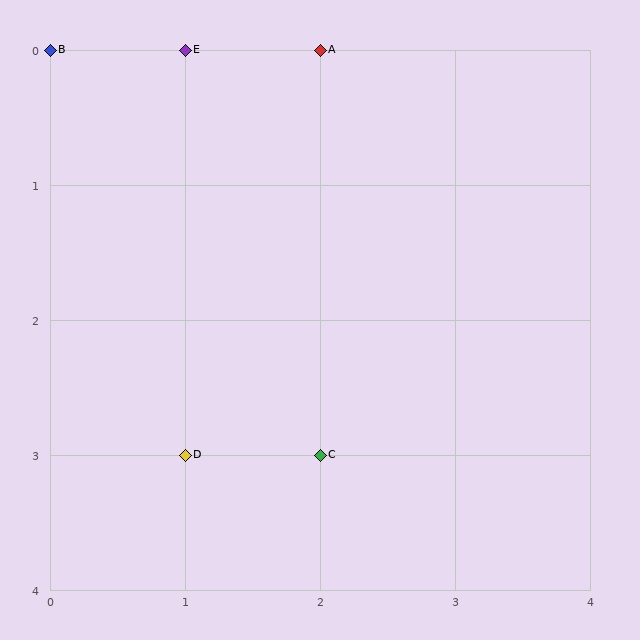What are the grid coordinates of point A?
Point A is at grid coordinates (2, 0).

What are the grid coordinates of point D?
Point D is at grid coordinates (1, 3).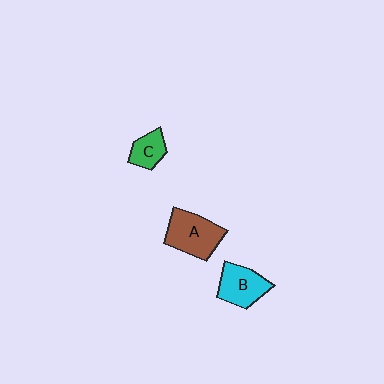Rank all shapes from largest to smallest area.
From largest to smallest: A (brown), B (cyan), C (green).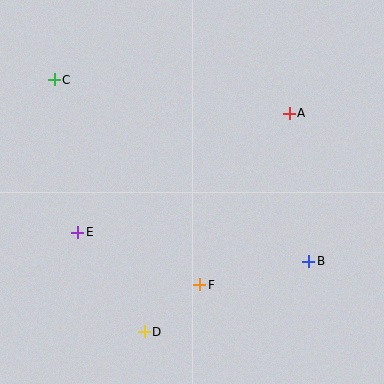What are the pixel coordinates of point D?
Point D is at (144, 332).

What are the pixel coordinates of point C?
Point C is at (54, 80).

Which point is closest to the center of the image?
Point F at (200, 285) is closest to the center.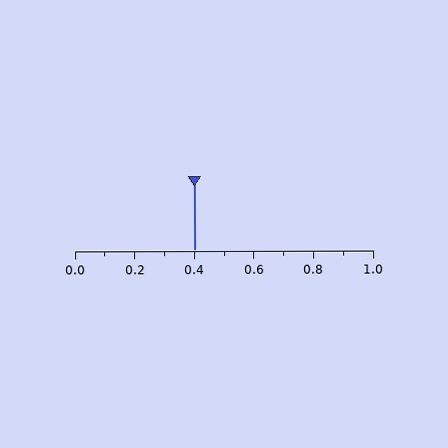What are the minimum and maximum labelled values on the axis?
The axis runs from 0.0 to 1.0.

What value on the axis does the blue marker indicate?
The marker indicates approximately 0.4.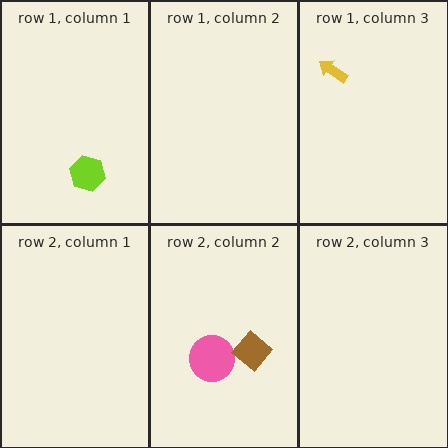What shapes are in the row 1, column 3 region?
The yellow arrow.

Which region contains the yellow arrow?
The row 1, column 3 region.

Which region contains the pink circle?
The row 2, column 2 region.